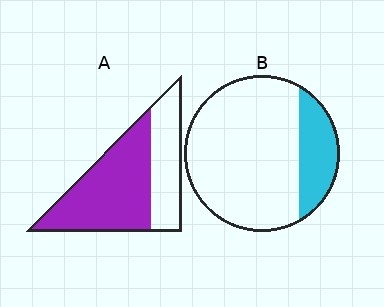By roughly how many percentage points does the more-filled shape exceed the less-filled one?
By roughly 45 percentage points (A over B).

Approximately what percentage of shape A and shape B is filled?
A is approximately 65% and B is approximately 20%.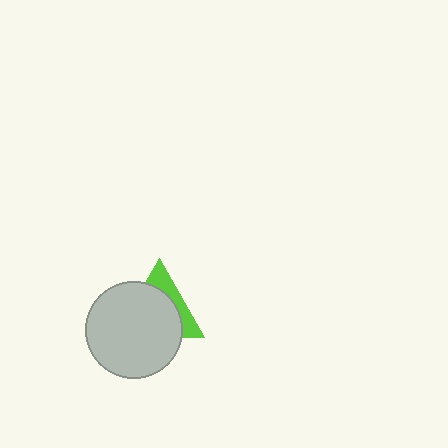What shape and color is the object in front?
The object in front is a light gray circle.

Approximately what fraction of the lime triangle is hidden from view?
Roughly 68% of the lime triangle is hidden behind the light gray circle.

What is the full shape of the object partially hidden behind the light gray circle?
The partially hidden object is a lime triangle.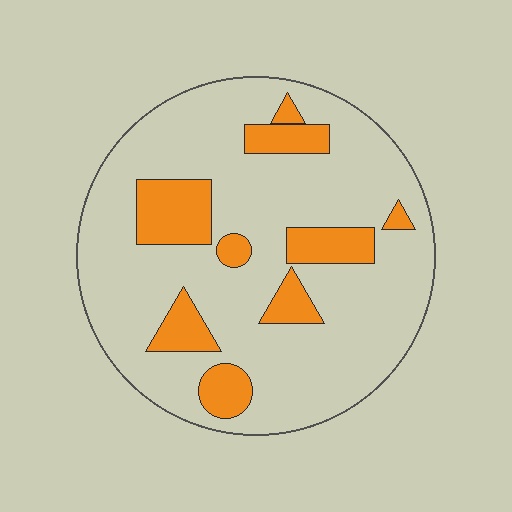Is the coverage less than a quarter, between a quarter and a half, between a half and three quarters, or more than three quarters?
Less than a quarter.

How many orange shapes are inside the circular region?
9.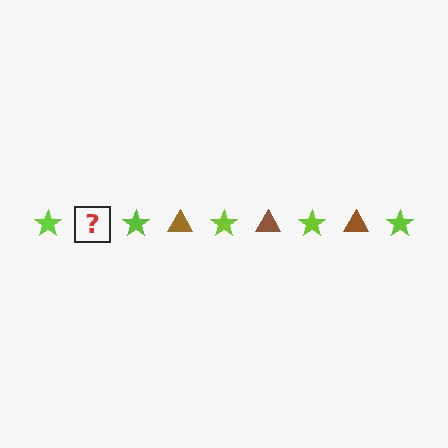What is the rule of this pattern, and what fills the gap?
The rule is that the pattern alternates between lime star and brown triangle. The gap should be filled with a brown triangle.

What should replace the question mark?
The question mark should be replaced with a brown triangle.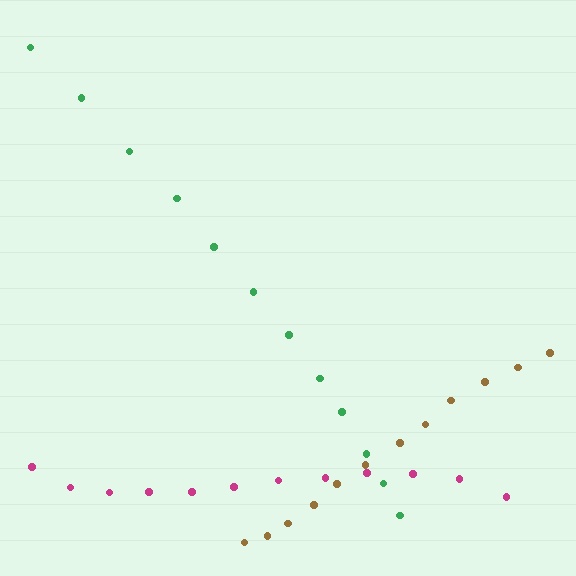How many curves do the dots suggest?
There are 3 distinct paths.